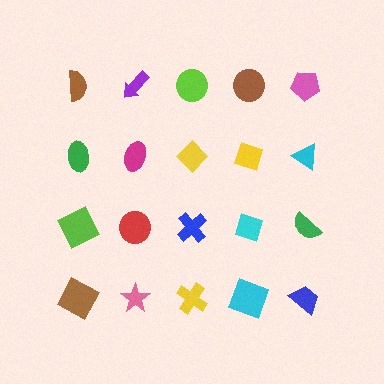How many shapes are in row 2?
5 shapes.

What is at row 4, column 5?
A blue trapezoid.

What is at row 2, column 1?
A green ellipse.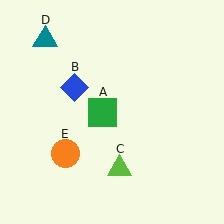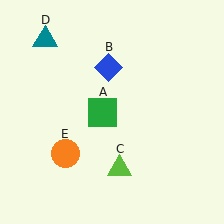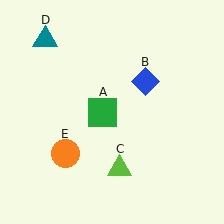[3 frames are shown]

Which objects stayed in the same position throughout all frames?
Green square (object A) and lime triangle (object C) and teal triangle (object D) and orange circle (object E) remained stationary.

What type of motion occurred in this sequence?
The blue diamond (object B) rotated clockwise around the center of the scene.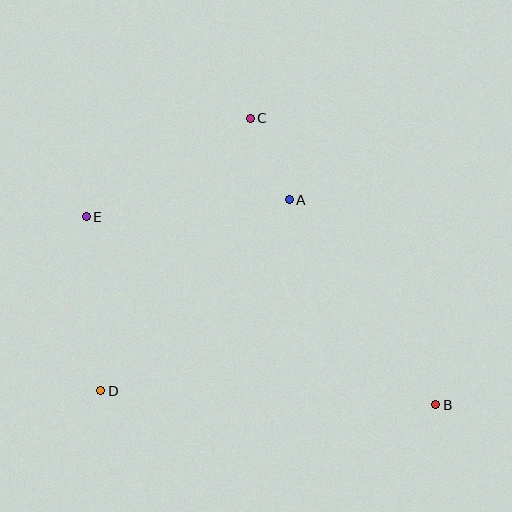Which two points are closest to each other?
Points A and C are closest to each other.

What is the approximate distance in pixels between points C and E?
The distance between C and E is approximately 191 pixels.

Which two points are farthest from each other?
Points B and E are farthest from each other.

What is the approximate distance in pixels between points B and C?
The distance between B and C is approximately 341 pixels.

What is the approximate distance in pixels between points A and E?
The distance between A and E is approximately 204 pixels.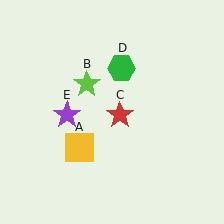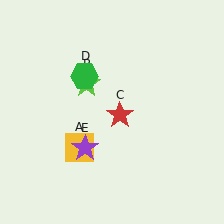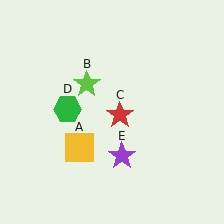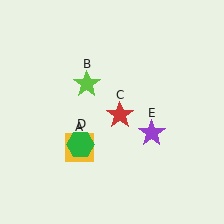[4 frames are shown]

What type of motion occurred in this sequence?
The green hexagon (object D), purple star (object E) rotated counterclockwise around the center of the scene.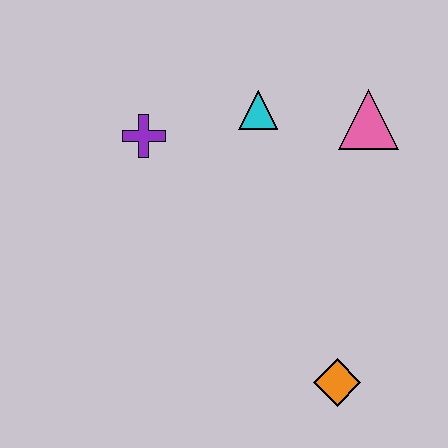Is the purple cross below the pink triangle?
Yes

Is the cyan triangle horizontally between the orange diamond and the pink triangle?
No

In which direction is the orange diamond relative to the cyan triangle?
The orange diamond is below the cyan triangle.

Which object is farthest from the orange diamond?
The purple cross is farthest from the orange diamond.